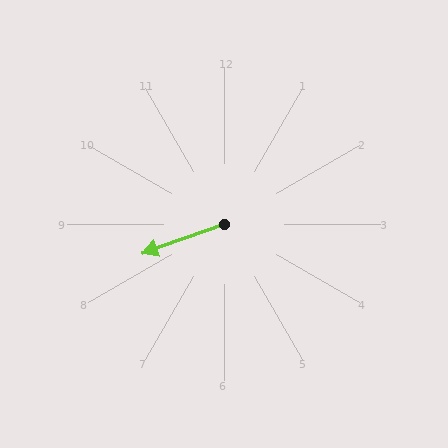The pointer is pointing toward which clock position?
Roughly 8 o'clock.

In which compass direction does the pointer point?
West.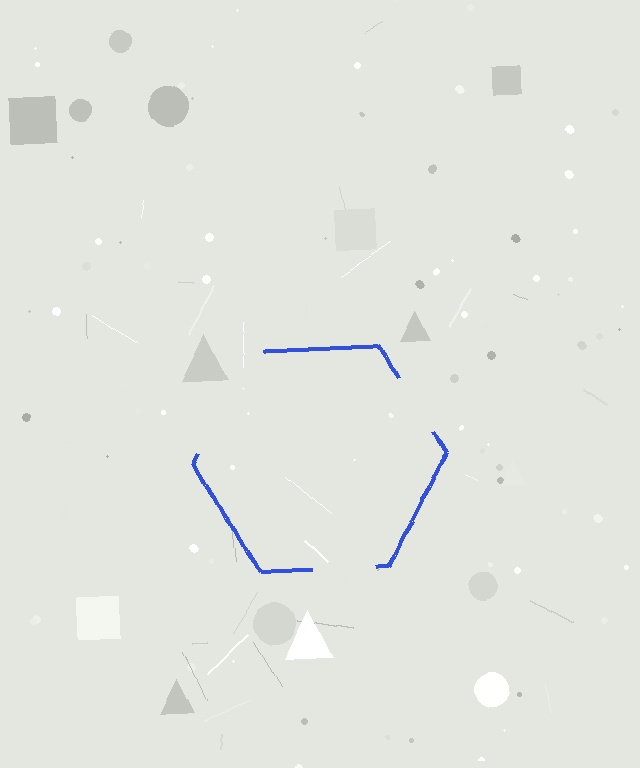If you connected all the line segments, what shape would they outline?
They would outline a hexagon.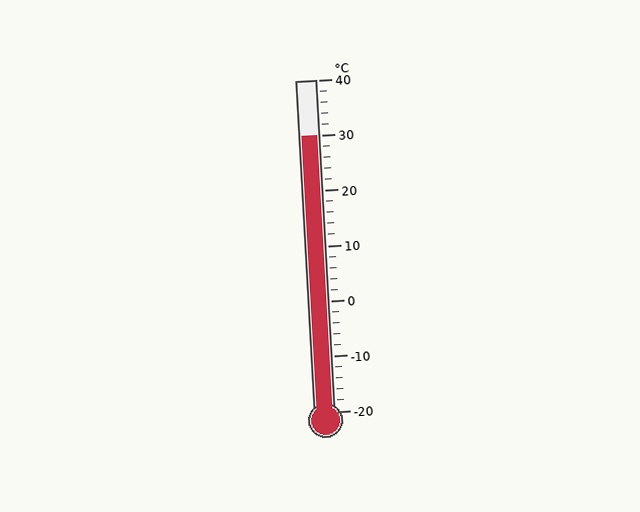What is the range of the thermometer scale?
The thermometer scale ranges from -20°C to 40°C.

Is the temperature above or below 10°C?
The temperature is above 10°C.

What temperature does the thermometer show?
The thermometer shows approximately 30°C.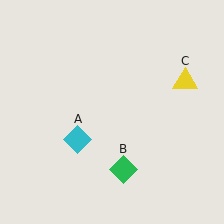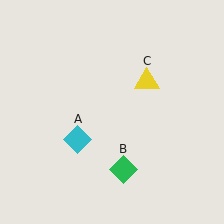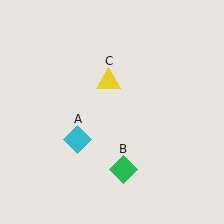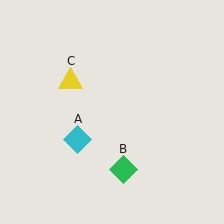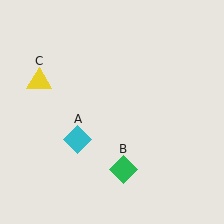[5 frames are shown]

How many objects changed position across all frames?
1 object changed position: yellow triangle (object C).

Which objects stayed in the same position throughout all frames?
Cyan diamond (object A) and green diamond (object B) remained stationary.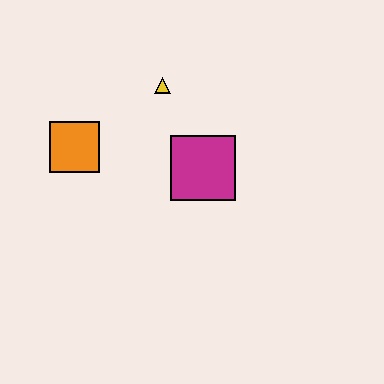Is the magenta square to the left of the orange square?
No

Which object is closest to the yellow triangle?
The magenta square is closest to the yellow triangle.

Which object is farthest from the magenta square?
The orange square is farthest from the magenta square.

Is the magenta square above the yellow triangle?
No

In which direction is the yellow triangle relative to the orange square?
The yellow triangle is to the right of the orange square.